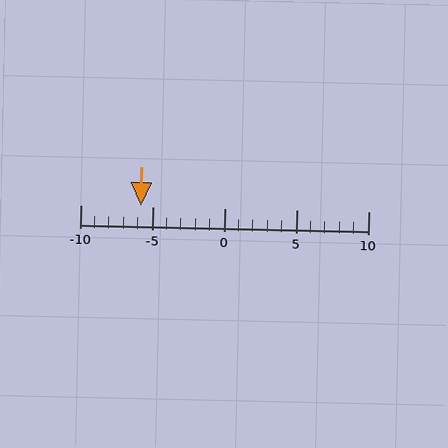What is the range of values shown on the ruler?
The ruler shows values from -10 to 10.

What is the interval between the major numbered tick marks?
The major tick marks are spaced 5 units apart.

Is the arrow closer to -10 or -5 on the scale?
The arrow is closer to -5.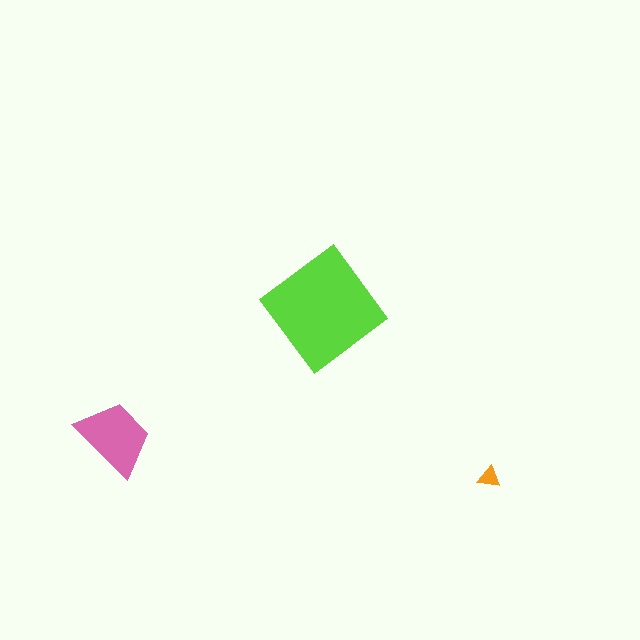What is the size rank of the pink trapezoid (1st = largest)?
2nd.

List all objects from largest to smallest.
The lime diamond, the pink trapezoid, the orange triangle.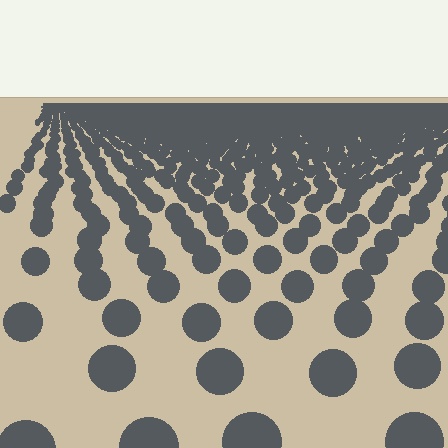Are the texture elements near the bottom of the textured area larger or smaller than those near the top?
Larger. Near the bottom, elements are closer to the viewer and appear at a bigger on-screen size.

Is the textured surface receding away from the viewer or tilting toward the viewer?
The surface is receding away from the viewer. Texture elements get smaller and denser toward the top.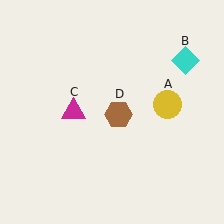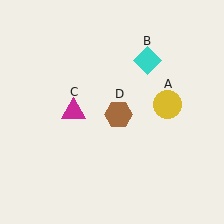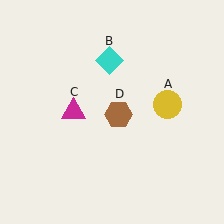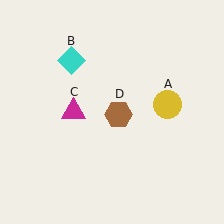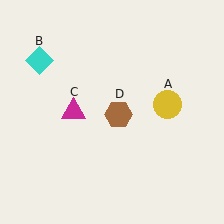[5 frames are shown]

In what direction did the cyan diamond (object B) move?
The cyan diamond (object B) moved left.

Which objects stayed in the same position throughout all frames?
Yellow circle (object A) and magenta triangle (object C) and brown hexagon (object D) remained stationary.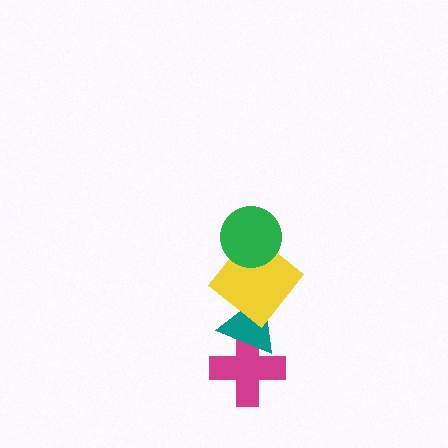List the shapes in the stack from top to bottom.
From top to bottom: the green circle, the yellow diamond, the teal triangle, the magenta cross.